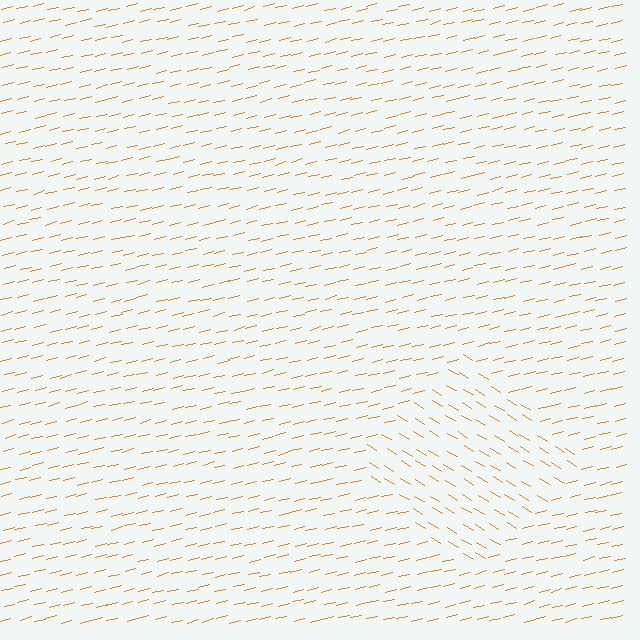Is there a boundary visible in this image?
Yes, there is a texture boundary formed by a change in line orientation.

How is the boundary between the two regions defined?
The boundary is defined purely by a change in line orientation (approximately 45 degrees difference). All lines are the same color and thickness.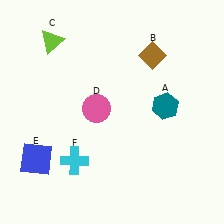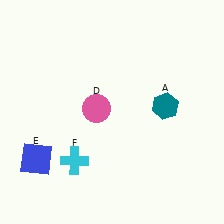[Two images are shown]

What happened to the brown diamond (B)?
The brown diamond (B) was removed in Image 2. It was in the top-right area of Image 1.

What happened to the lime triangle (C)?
The lime triangle (C) was removed in Image 2. It was in the top-left area of Image 1.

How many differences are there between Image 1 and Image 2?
There are 2 differences between the two images.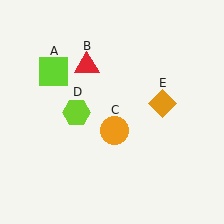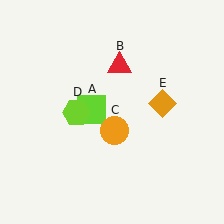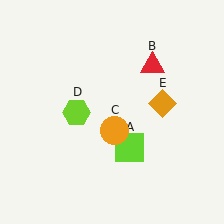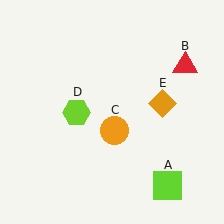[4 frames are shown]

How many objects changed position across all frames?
2 objects changed position: lime square (object A), red triangle (object B).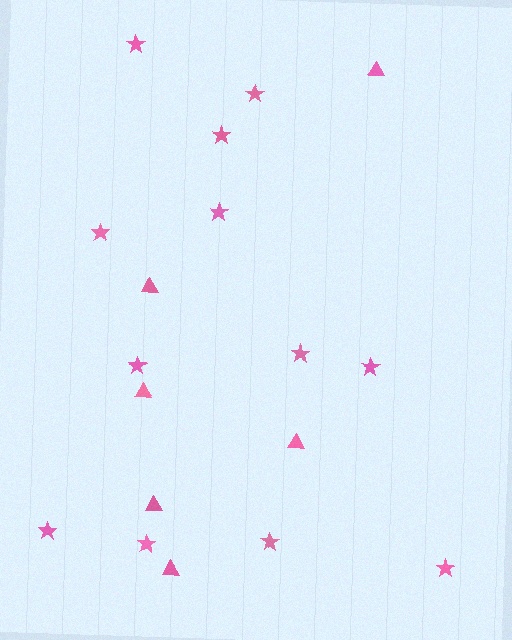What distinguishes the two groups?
There are 2 groups: one group of stars (12) and one group of triangles (6).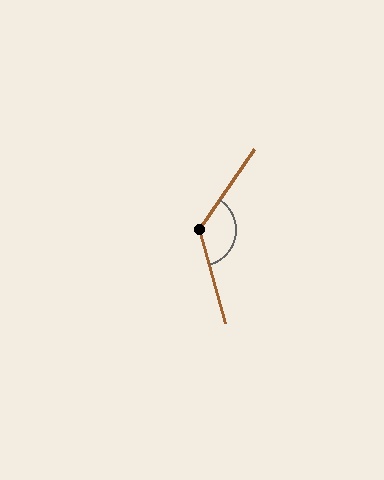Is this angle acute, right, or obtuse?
It is obtuse.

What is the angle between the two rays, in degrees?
Approximately 131 degrees.